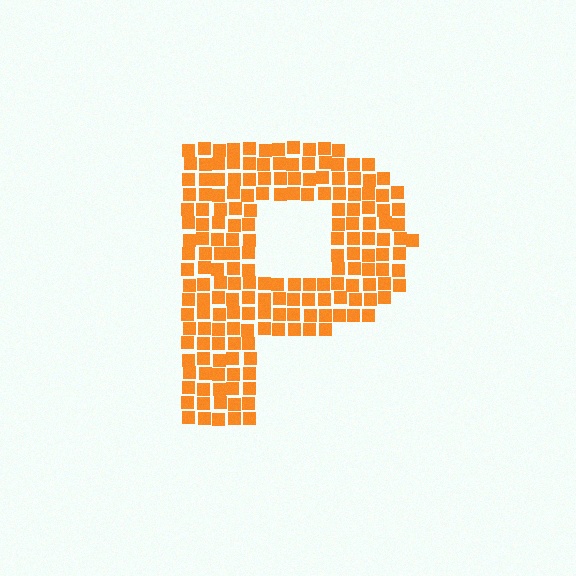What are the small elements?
The small elements are squares.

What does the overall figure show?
The overall figure shows the letter P.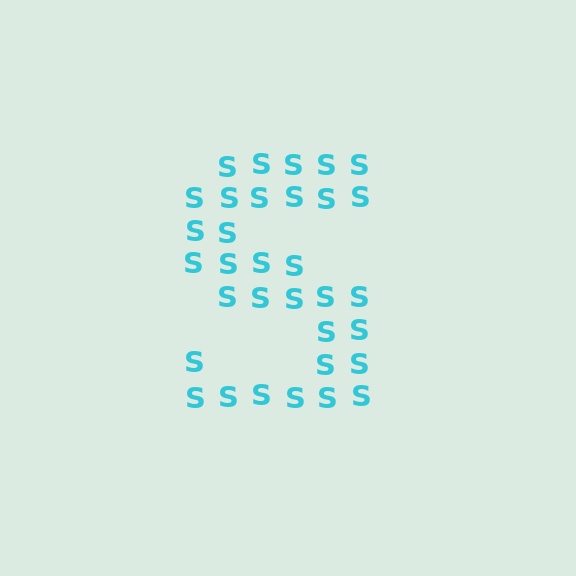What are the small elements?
The small elements are letter S's.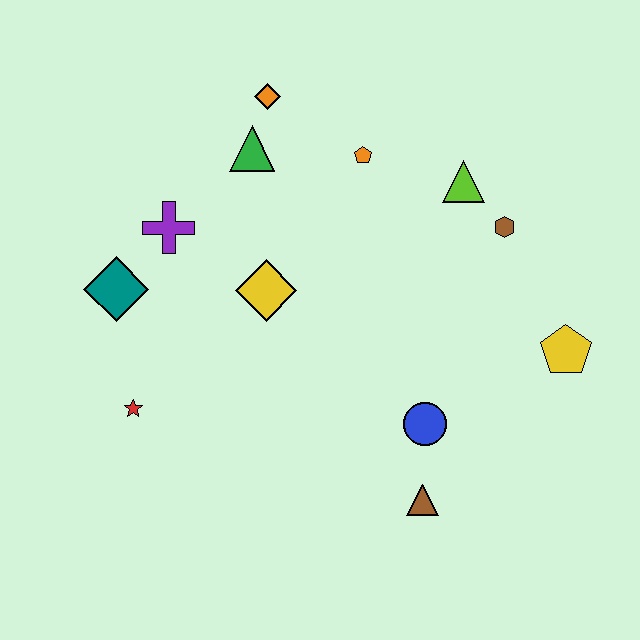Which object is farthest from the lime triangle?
The red star is farthest from the lime triangle.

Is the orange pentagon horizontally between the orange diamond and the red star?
No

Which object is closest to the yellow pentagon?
The brown hexagon is closest to the yellow pentagon.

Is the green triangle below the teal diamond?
No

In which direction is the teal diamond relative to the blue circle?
The teal diamond is to the left of the blue circle.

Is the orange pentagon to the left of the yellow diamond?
No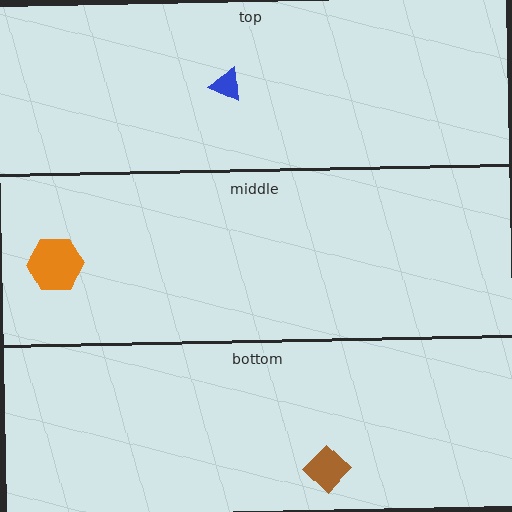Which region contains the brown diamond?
The bottom region.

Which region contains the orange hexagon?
The middle region.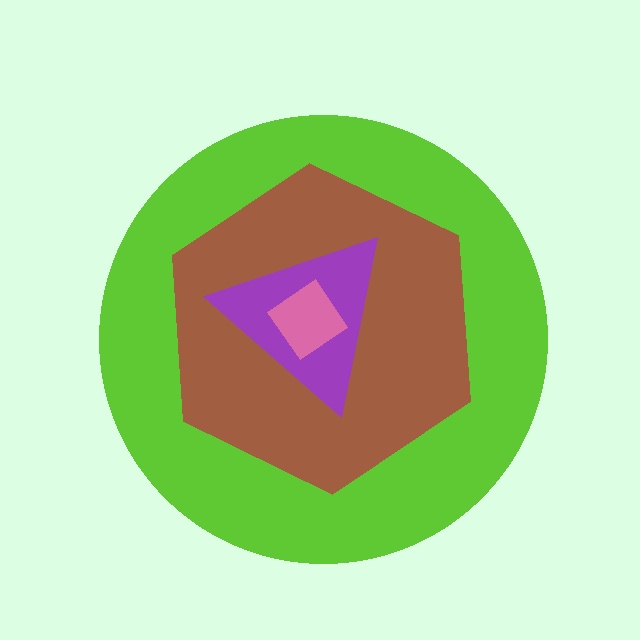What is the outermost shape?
The lime circle.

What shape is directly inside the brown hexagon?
The purple triangle.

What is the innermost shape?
The pink diamond.